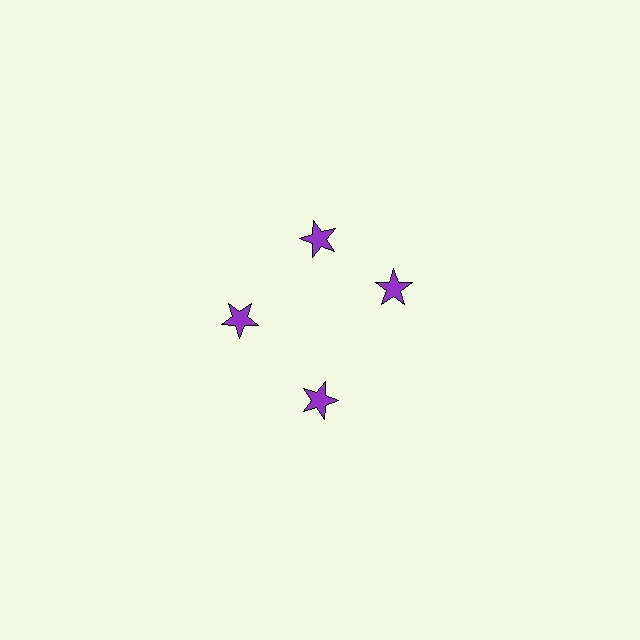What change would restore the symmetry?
The symmetry would be restored by rotating it back into even spacing with its neighbors so that all 4 stars sit at equal angles and equal distance from the center.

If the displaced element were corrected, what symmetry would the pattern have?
It would have 4-fold rotational symmetry — the pattern would map onto itself every 90 degrees.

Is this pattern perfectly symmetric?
No. The 4 purple stars are arranged in a ring, but one element near the 3 o'clock position is rotated out of alignment along the ring, breaking the 4-fold rotational symmetry.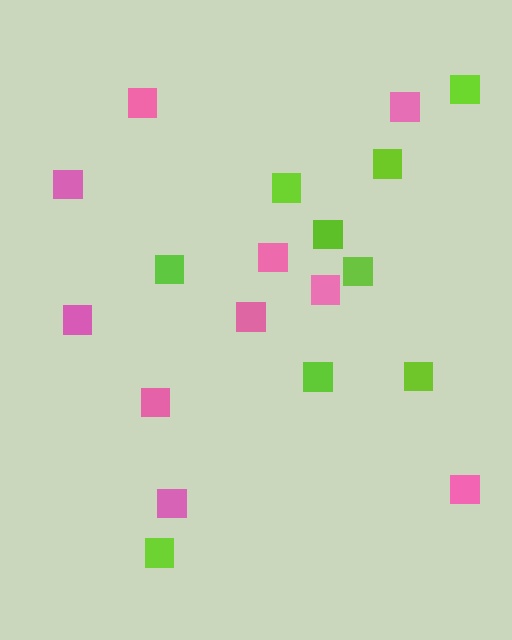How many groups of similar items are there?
There are 2 groups: one group of lime squares (9) and one group of pink squares (10).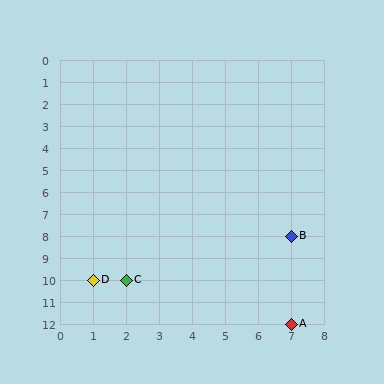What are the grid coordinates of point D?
Point D is at grid coordinates (1, 10).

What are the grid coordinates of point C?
Point C is at grid coordinates (2, 10).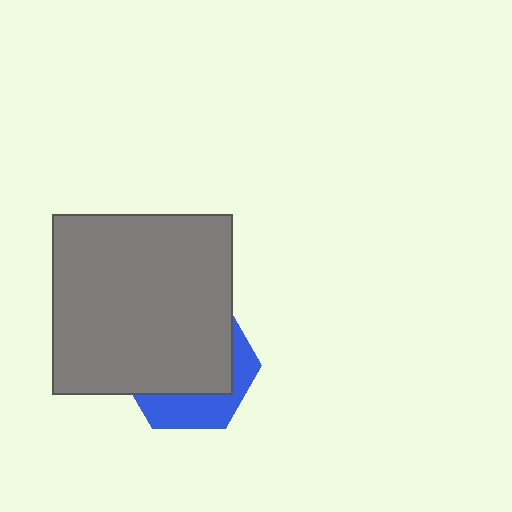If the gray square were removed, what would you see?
You would see the complete blue hexagon.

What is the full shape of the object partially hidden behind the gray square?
The partially hidden object is a blue hexagon.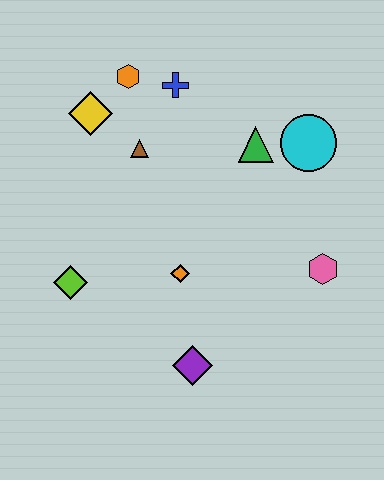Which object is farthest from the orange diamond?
The orange hexagon is farthest from the orange diamond.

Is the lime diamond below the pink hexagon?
Yes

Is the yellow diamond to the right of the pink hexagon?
No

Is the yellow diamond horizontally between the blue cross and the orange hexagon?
No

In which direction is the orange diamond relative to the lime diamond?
The orange diamond is to the right of the lime diamond.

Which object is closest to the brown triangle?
The yellow diamond is closest to the brown triangle.